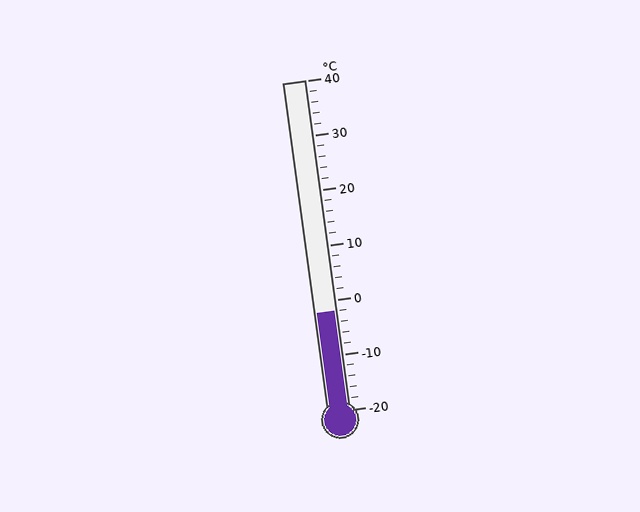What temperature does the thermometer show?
The thermometer shows approximately -2°C.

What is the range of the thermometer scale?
The thermometer scale ranges from -20°C to 40°C.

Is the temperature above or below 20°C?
The temperature is below 20°C.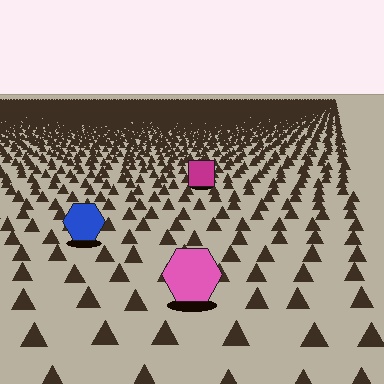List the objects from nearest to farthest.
From nearest to farthest: the pink hexagon, the blue hexagon, the magenta square.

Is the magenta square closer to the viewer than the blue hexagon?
No. The blue hexagon is closer — you can tell from the texture gradient: the ground texture is coarser near it.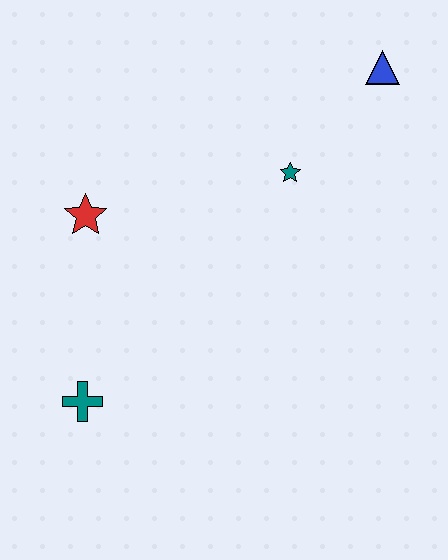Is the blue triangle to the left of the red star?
No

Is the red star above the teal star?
No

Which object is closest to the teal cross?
The red star is closest to the teal cross.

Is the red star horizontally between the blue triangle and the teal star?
No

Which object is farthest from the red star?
The blue triangle is farthest from the red star.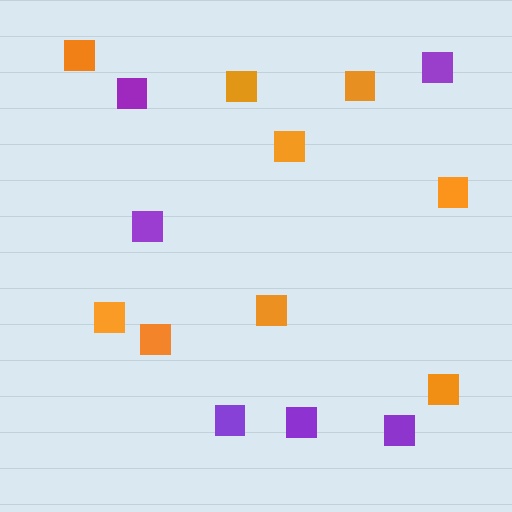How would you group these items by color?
There are 2 groups: one group of orange squares (9) and one group of purple squares (6).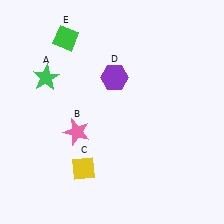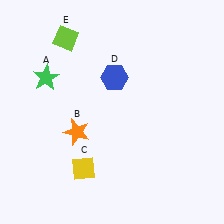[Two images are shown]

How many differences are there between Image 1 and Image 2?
There are 3 differences between the two images.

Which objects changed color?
B changed from pink to orange. D changed from purple to blue. E changed from green to lime.